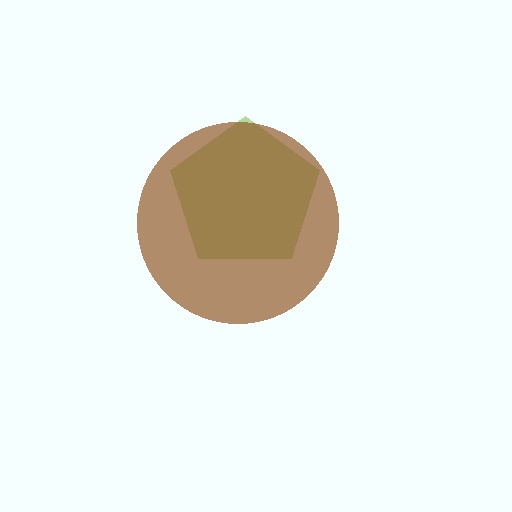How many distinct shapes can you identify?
There are 2 distinct shapes: a lime pentagon, a brown circle.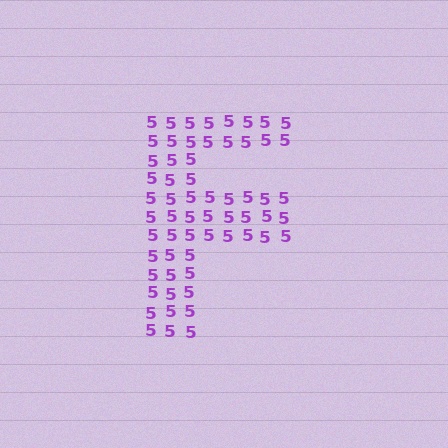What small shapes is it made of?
It is made of small digit 5's.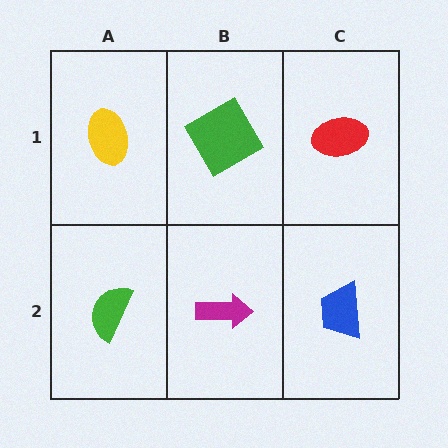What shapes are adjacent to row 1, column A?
A green semicircle (row 2, column A), a green square (row 1, column B).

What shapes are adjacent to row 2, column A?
A yellow ellipse (row 1, column A), a magenta arrow (row 2, column B).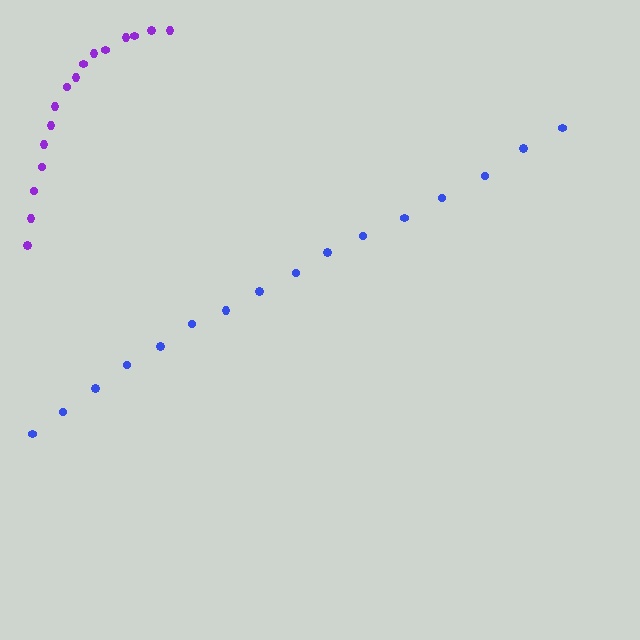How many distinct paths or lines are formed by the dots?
There are 2 distinct paths.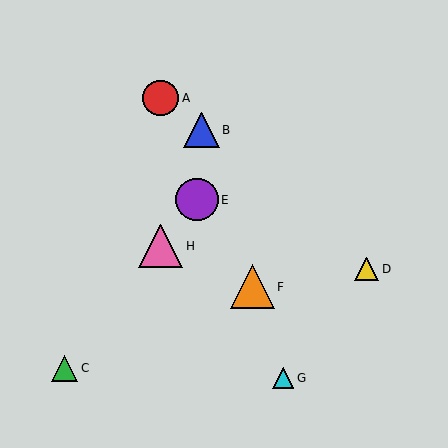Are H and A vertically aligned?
Yes, both are at x≈161.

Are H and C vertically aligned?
No, H is at x≈161 and C is at x≈65.